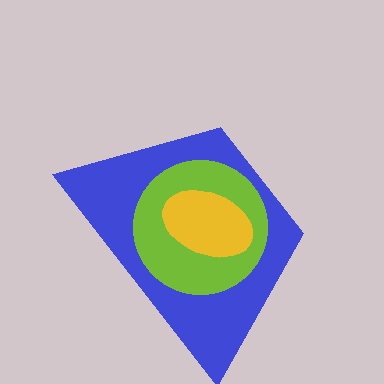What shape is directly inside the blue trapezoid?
The lime circle.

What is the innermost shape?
The yellow ellipse.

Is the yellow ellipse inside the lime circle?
Yes.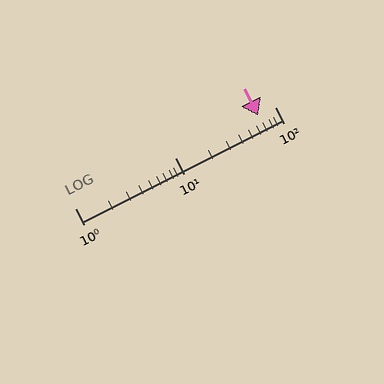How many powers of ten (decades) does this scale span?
The scale spans 2 decades, from 1 to 100.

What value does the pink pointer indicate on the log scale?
The pointer indicates approximately 68.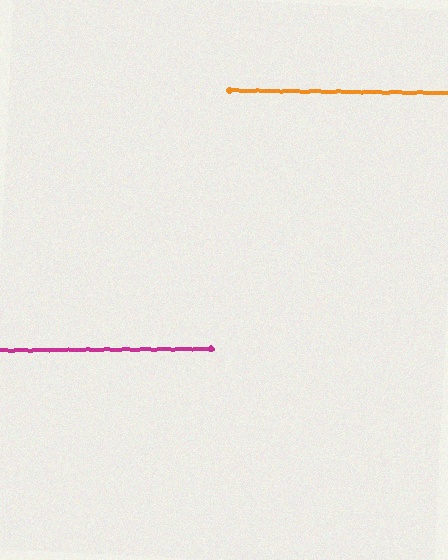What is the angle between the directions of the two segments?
Approximately 1 degree.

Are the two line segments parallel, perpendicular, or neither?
Parallel — their directions differ by only 0.8°.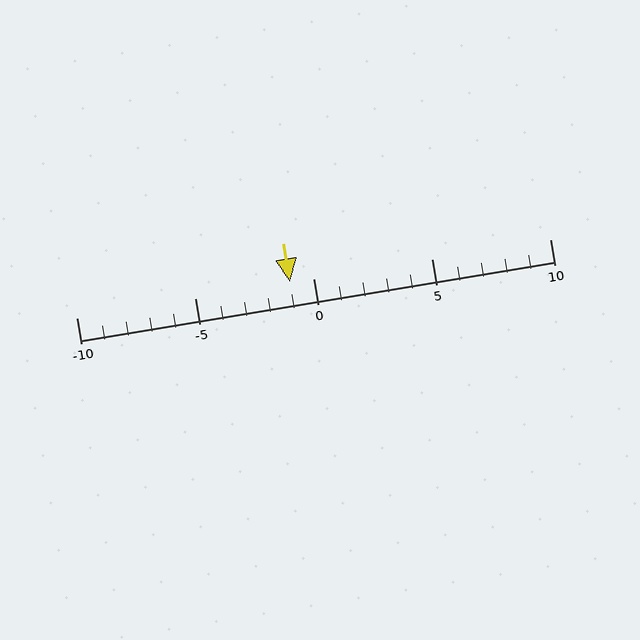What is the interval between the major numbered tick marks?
The major tick marks are spaced 5 units apart.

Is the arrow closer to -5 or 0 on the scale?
The arrow is closer to 0.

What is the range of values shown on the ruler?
The ruler shows values from -10 to 10.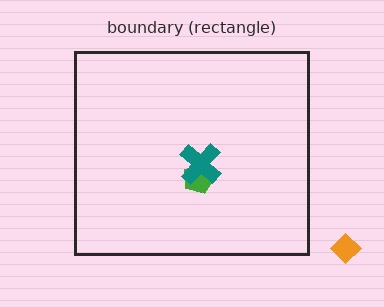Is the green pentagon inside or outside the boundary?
Inside.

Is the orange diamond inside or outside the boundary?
Outside.